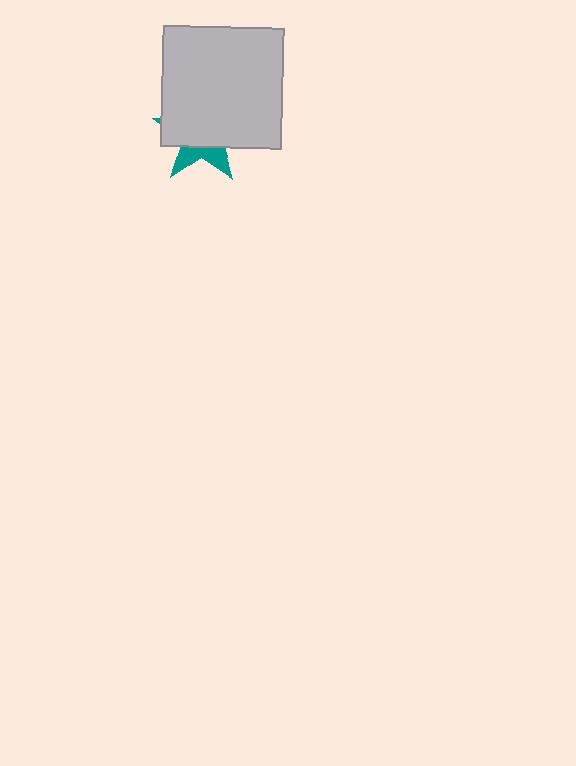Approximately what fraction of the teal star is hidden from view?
Roughly 69% of the teal star is hidden behind the light gray square.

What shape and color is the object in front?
The object in front is a light gray square.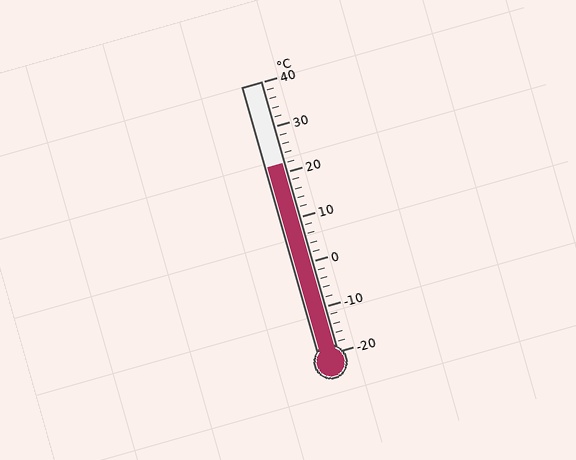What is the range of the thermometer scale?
The thermometer scale ranges from -20°C to 40°C.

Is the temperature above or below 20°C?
The temperature is above 20°C.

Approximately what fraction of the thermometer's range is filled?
The thermometer is filled to approximately 70% of its range.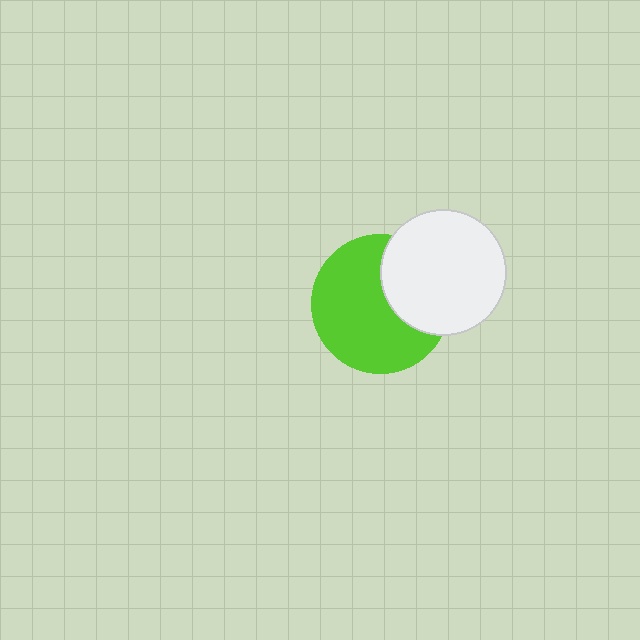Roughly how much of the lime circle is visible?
Most of it is visible (roughly 67%).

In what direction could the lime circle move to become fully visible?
The lime circle could move left. That would shift it out from behind the white circle entirely.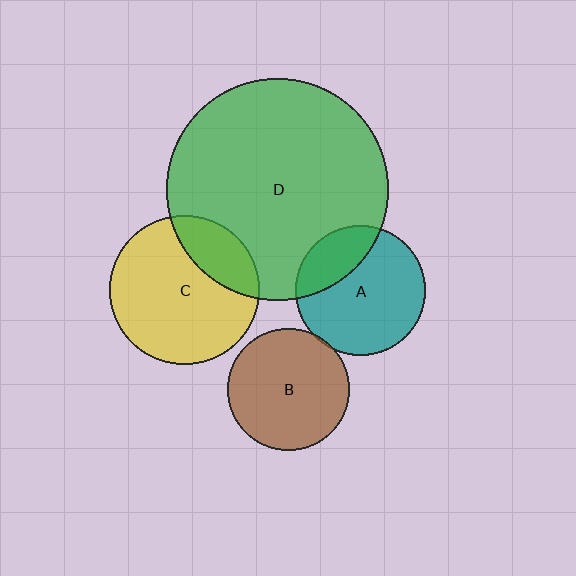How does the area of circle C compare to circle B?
Approximately 1.5 times.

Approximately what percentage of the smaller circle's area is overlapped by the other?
Approximately 25%.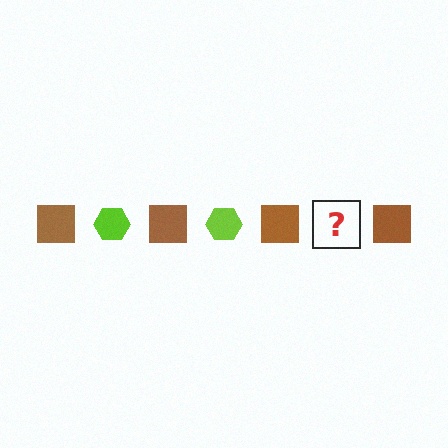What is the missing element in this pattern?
The missing element is a lime hexagon.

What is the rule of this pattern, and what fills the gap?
The rule is that the pattern alternates between brown square and lime hexagon. The gap should be filled with a lime hexagon.